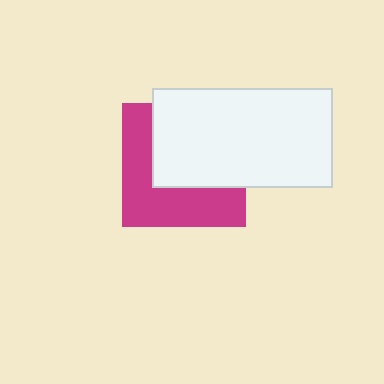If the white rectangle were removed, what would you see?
You would see the complete magenta square.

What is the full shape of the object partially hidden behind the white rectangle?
The partially hidden object is a magenta square.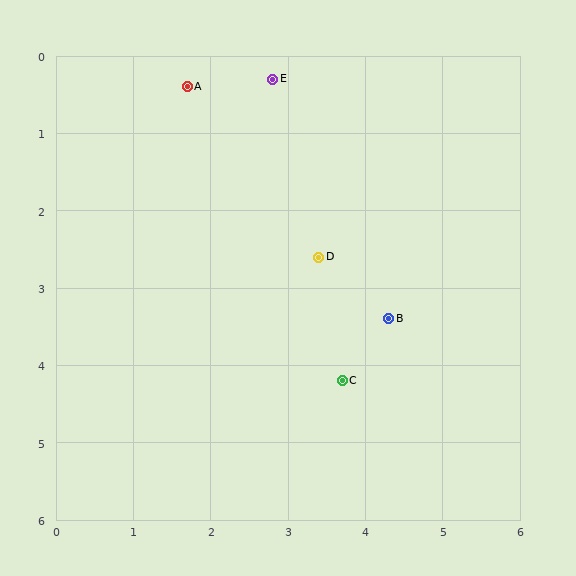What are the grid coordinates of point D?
Point D is at approximately (3.4, 2.6).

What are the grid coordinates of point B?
Point B is at approximately (4.3, 3.4).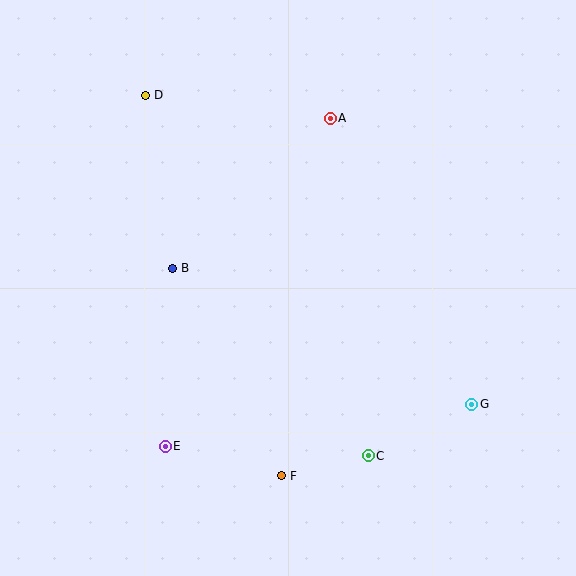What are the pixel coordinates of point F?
Point F is at (282, 476).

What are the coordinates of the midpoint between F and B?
The midpoint between F and B is at (227, 372).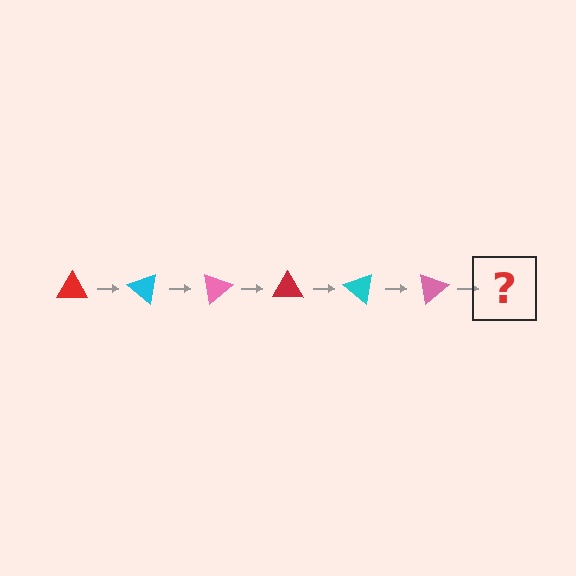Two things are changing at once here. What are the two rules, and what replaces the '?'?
The two rules are that it rotates 40 degrees each step and the color cycles through red, cyan, and pink. The '?' should be a red triangle, rotated 240 degrees from the start.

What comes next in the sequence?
The next element should be a red triangle, rotated 240 degrees from the start.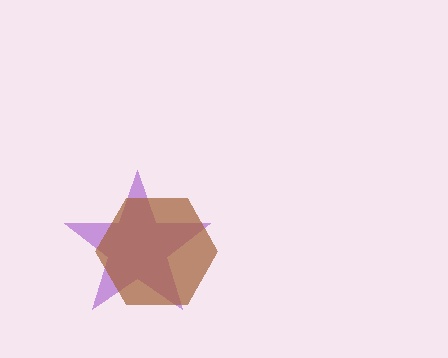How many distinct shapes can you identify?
There are 2 distinct shapes: a purple star, a brown hexagon.